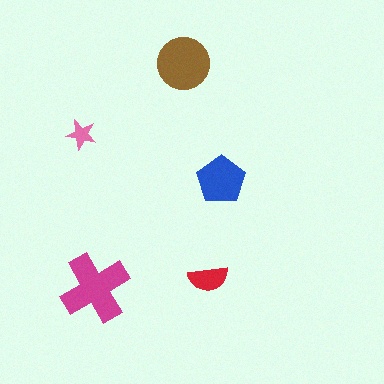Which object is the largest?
The magenta cross.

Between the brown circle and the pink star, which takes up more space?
The brown circle.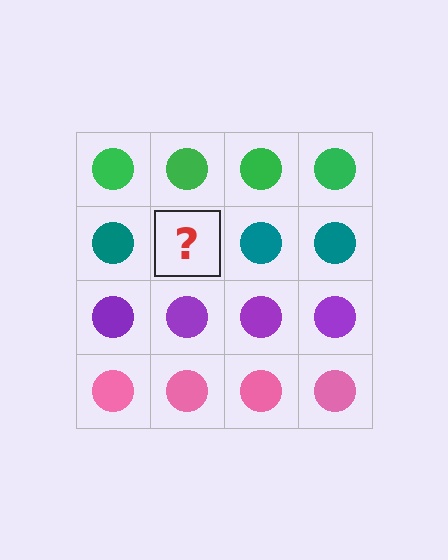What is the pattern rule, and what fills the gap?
The rule is that each row has a consistent color. The gap should be filled with a teal circle.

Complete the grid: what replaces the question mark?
The question mark should be replaced with a teal circle.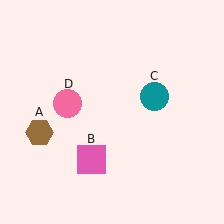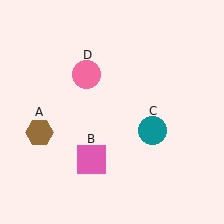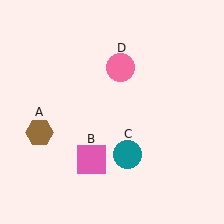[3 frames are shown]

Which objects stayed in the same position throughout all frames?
Brown hexagon (object A) and pink square (object B) remained stationary.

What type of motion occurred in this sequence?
The teal circle (object C), pink circle (object D) rotated clockwise around the center of the scene.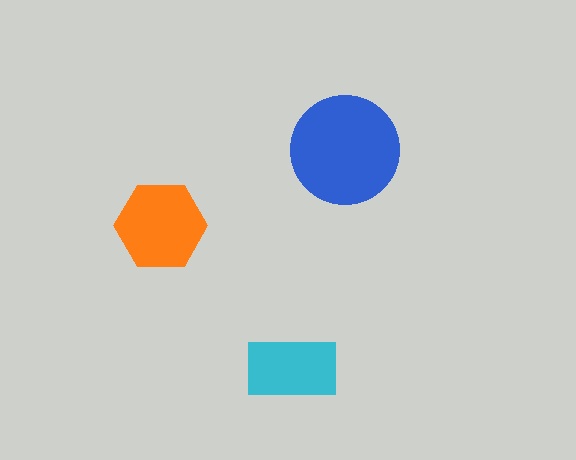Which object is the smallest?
The cyan rectangle.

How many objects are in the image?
There are 3 objects in the image.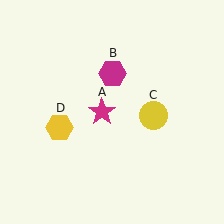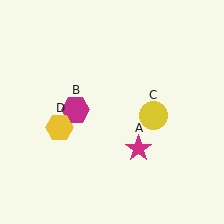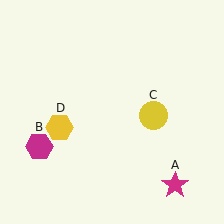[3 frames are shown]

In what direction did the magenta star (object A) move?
The magenta star (object A) moved down and to the right.